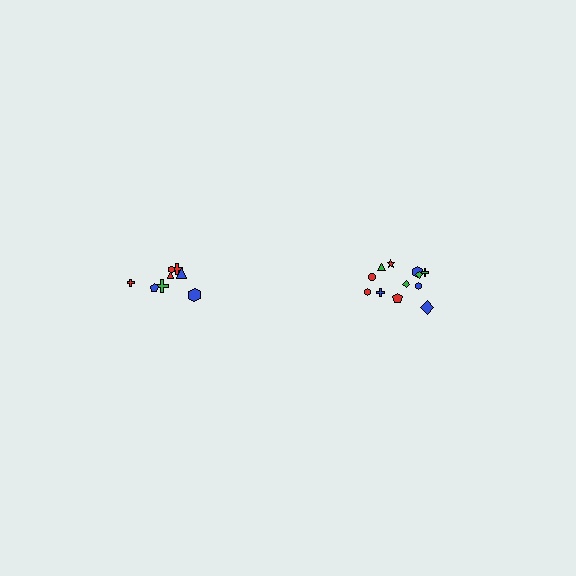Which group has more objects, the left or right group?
The right group.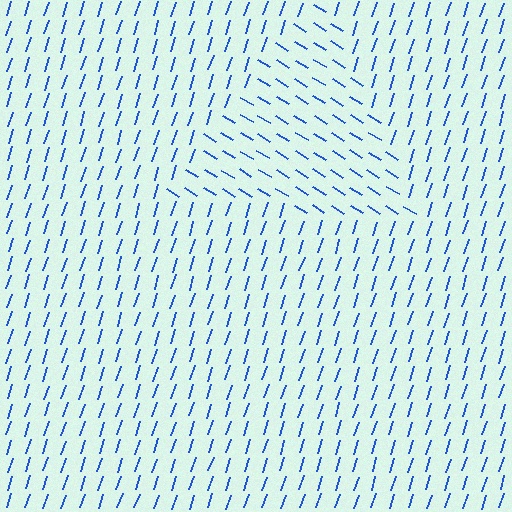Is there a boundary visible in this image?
Yes, there is a texture boundary formed by a change in line orientation.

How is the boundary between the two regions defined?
The boundary is defined purely by a change in line orientation (approximately 77 degrees difference). All lines are the same color and thickness.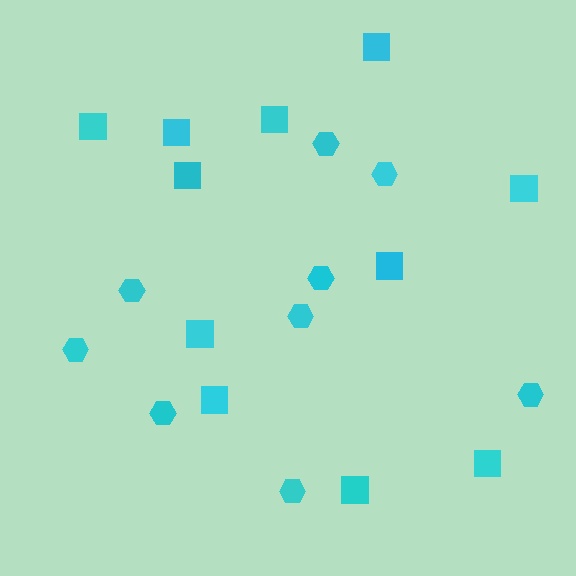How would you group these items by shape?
There are 2 groups: one group of hexagons (9) and one group of squares (11).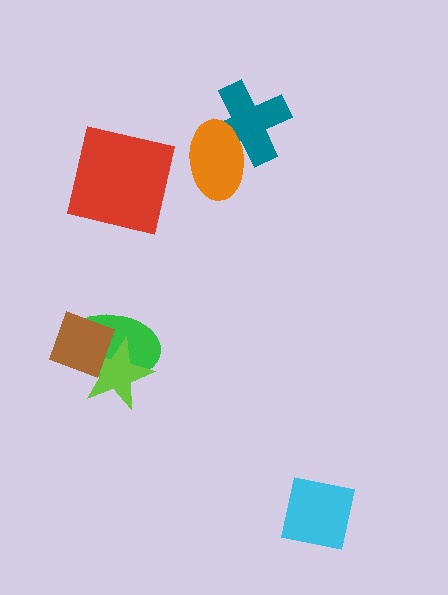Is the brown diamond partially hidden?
No, no other shape covers it.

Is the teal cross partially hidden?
Yes, it is partially covered by another shape.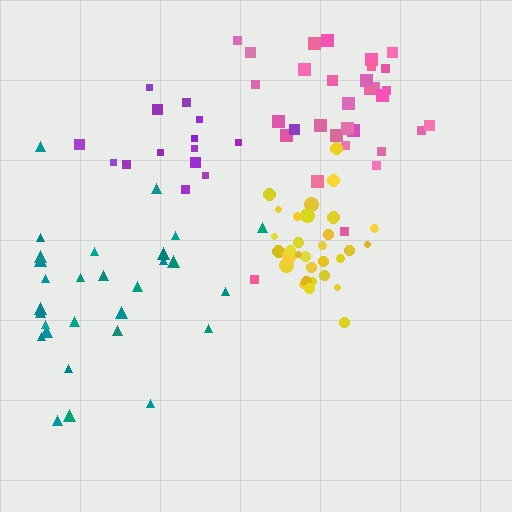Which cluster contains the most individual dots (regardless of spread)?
Yellow (32).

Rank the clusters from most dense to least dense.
yellow, pink, purple, teal.